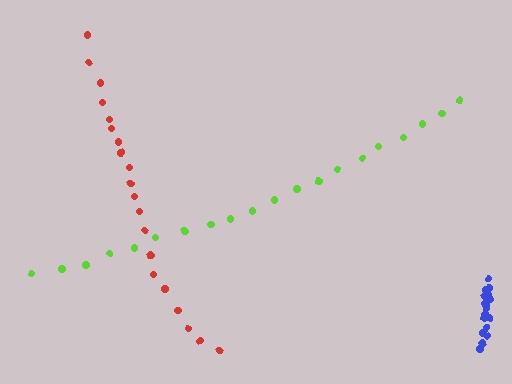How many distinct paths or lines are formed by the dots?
There are 3 distinct paths.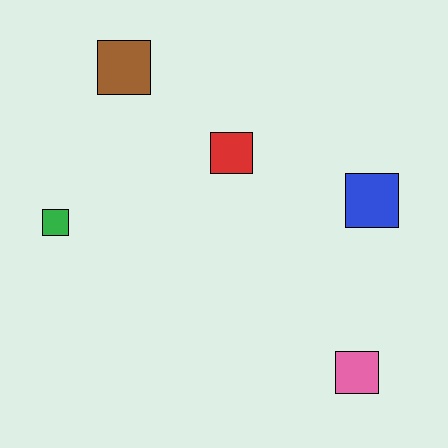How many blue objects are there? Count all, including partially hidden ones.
There is 1 blue object.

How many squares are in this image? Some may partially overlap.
There are 5 squares.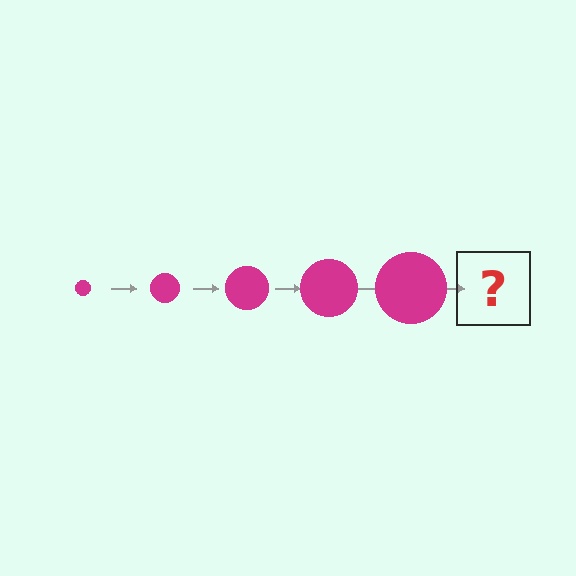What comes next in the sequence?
The next element should be a magenta circle, larger than the previous one.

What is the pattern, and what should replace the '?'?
The pattern is that the circle gets progressively larger each step. The '?' should be a magenta circle, larger than the previous one.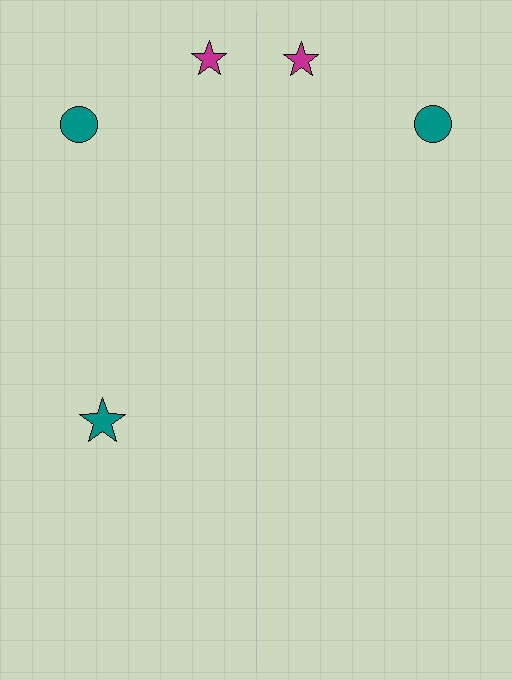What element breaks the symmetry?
A teal star is missing from the right side.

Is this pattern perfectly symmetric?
No, the pattern is not perfectly symmetric. A teal star is missing from the right side.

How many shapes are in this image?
There are 5 shapes in this image.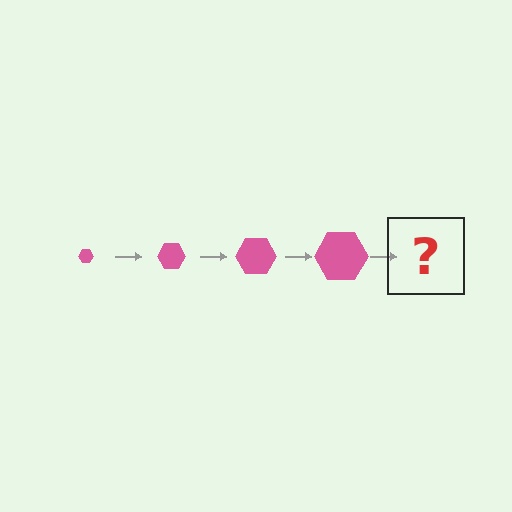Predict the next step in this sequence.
The next step is a pink hexagon, larger than the previous one.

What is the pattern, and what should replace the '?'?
The pattern is that the hexagon gets progressively larger each step. The '?' should be a pink hexagon, larger than the previous one.